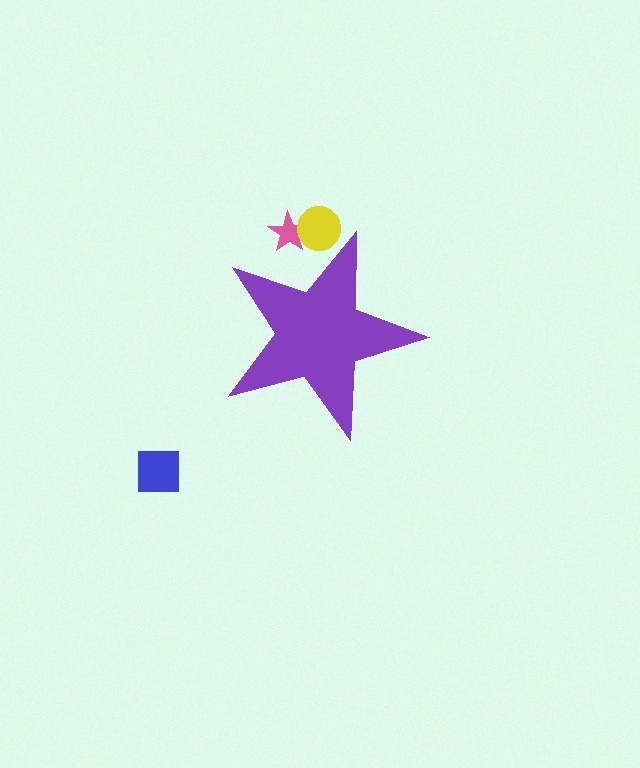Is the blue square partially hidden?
No, the blue square is fully visible.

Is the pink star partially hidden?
Yes, the pink star is partially hidden behind the purple star.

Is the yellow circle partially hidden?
Yes, the yellow circle is partially hidden behind the purple star.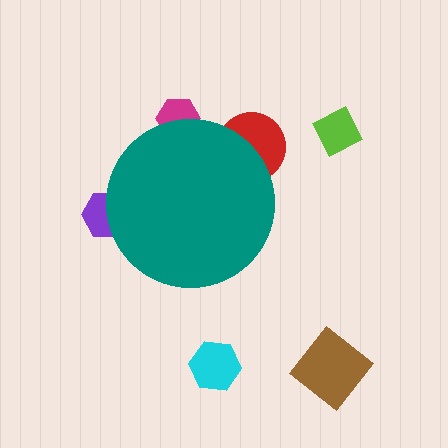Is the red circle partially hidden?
Yes, the red circle is partially hidden behind the teal circle.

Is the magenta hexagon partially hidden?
Yes, the magenta hexagon is partially hidden behind the teal circle.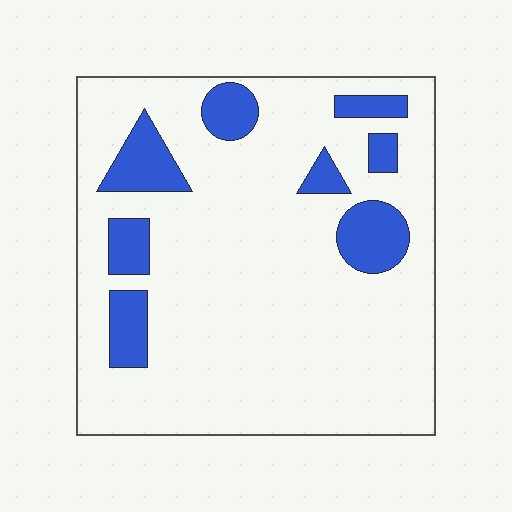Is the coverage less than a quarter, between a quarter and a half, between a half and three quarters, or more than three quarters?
Less than a quarter.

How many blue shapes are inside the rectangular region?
8.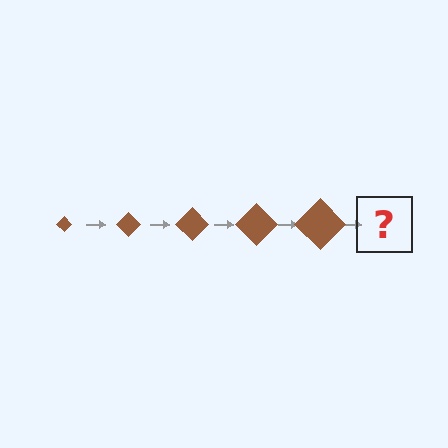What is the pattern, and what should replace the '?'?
The pattern is that the diamond gets progressively larger each step. The '?' should be a brown diamond, larger than the previous one.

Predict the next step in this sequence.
The next step is a brown diamond, larger than the previous one.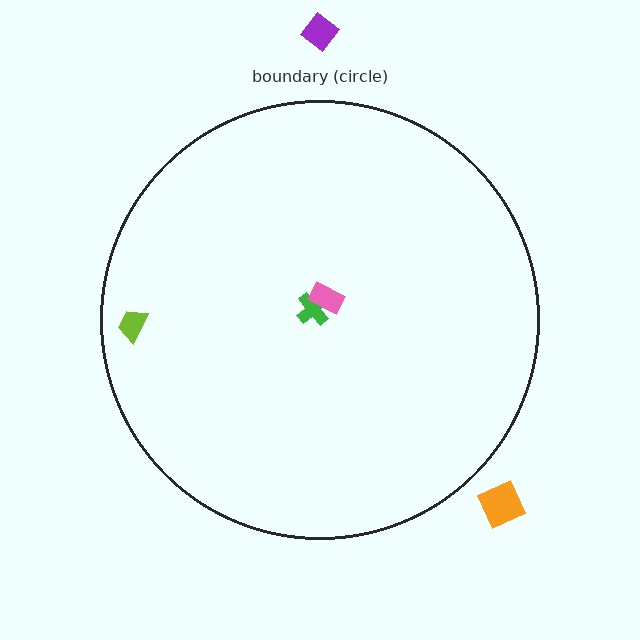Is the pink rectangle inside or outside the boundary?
Inside.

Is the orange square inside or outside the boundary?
Outside.